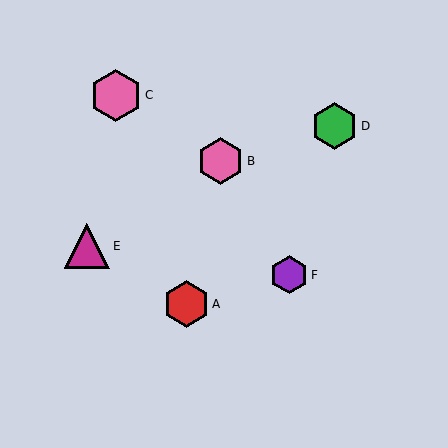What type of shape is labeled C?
Shape C is a pink hexagon.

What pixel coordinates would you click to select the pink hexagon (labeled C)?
Click at (116, 95) to select the pink hexagon C.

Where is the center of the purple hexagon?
The center of the purple hexagon is at (289, 275).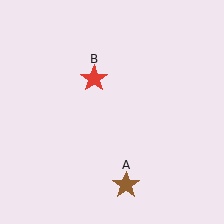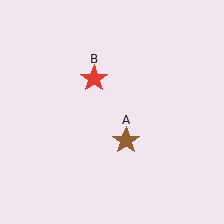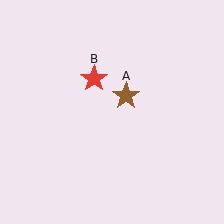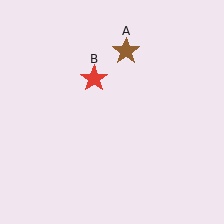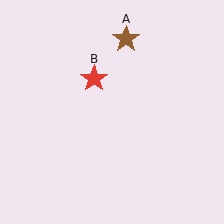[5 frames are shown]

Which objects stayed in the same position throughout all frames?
Red star (object B) remained stationary.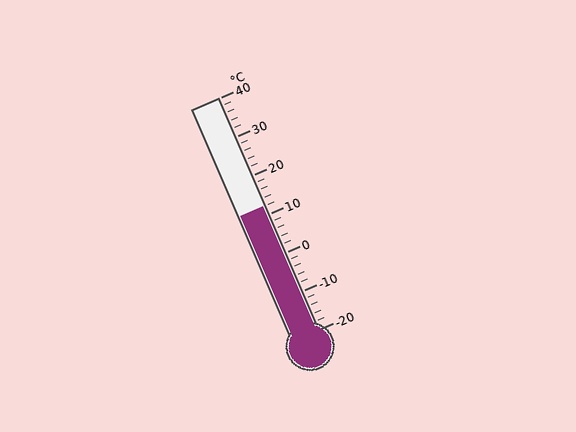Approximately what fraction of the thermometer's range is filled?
The thermometer is filled to approximately 55% of its range.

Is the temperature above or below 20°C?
The temperature is below 20°C.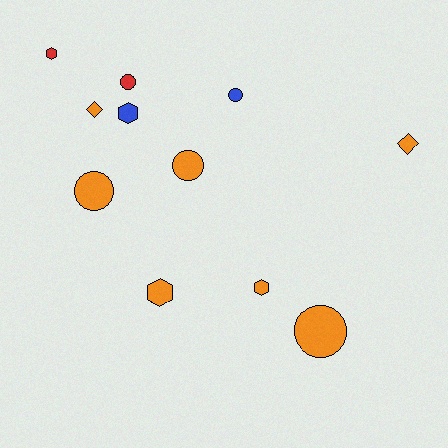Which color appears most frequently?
Orange, with 7 objects.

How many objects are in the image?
There are 11 objects.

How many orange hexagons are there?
There are 2 orange hexagons.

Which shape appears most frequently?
Circle, with 5 objects.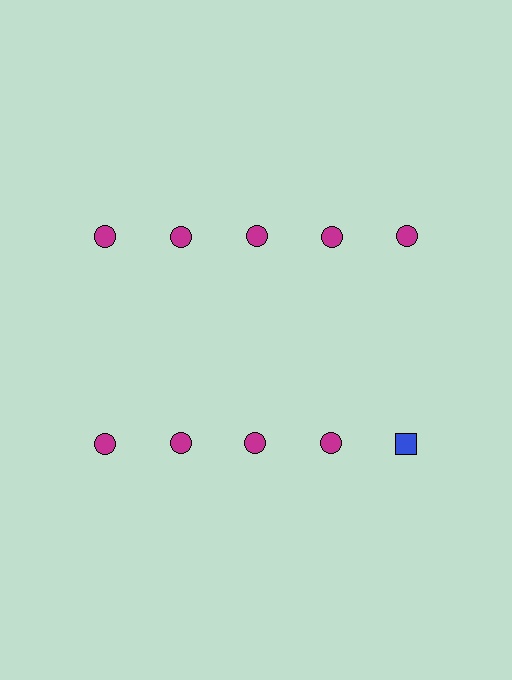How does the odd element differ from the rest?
It differs in both color (blue instead of magenta) and shape (square instead of circle).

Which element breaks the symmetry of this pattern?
The blue square in the second row, rightmost column breaks the symmetry. All other shapes are magenta circles.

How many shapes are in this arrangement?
There are 10 shapes arranged in a grid pattern.